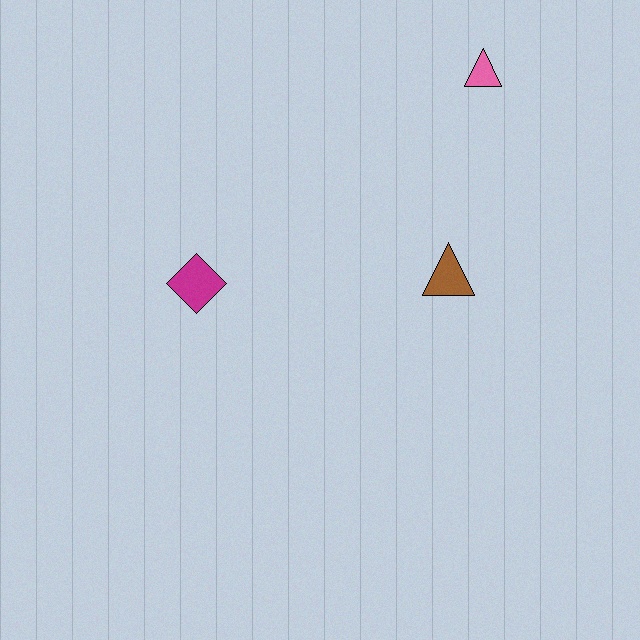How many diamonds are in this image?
There is 1 diamond.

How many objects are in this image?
There are 3 objects.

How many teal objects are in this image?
There are no teal objects.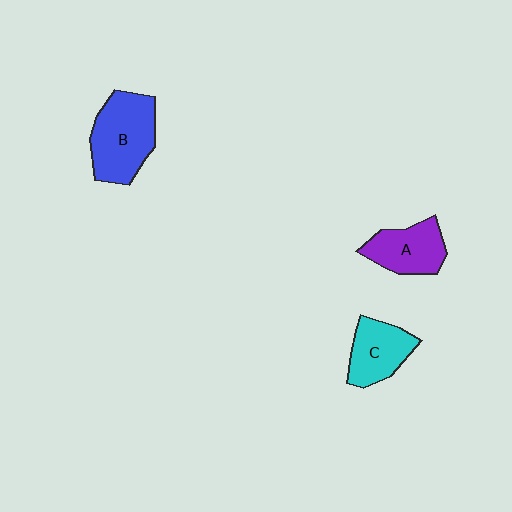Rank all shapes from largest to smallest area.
From largest to smallest: B (blue), A (purple), C (cyan).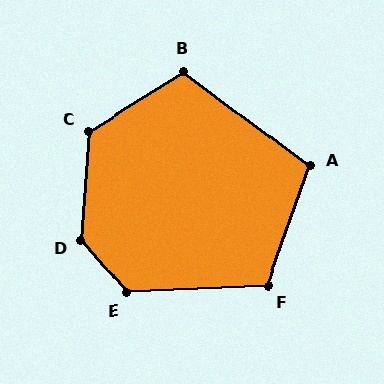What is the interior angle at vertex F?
Approximately 112 degrees (obtuse).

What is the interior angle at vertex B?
Approximately 111 degrees (obtuse).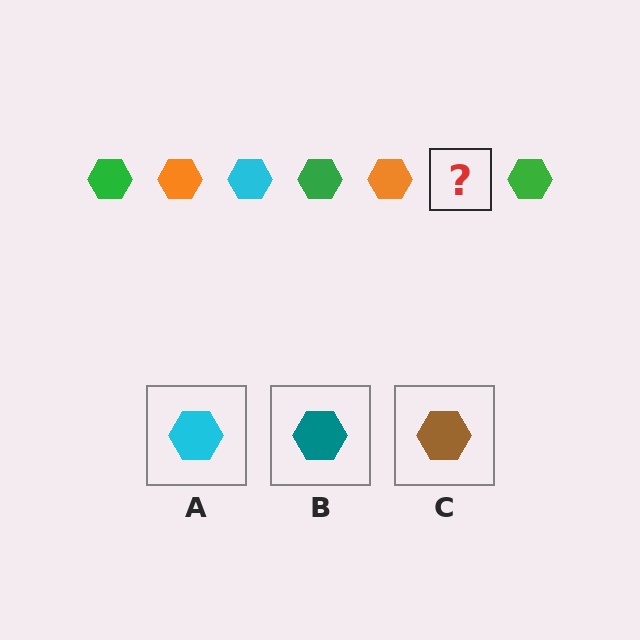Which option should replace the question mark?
Option A.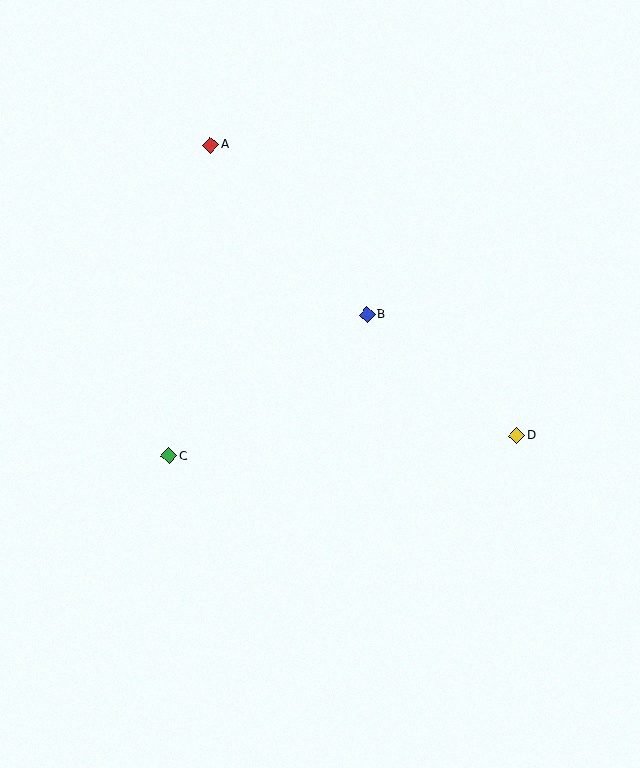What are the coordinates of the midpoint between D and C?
The midpoint between D and C is at (343, 446).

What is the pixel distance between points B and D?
The distance between B and D is 193 pixels.